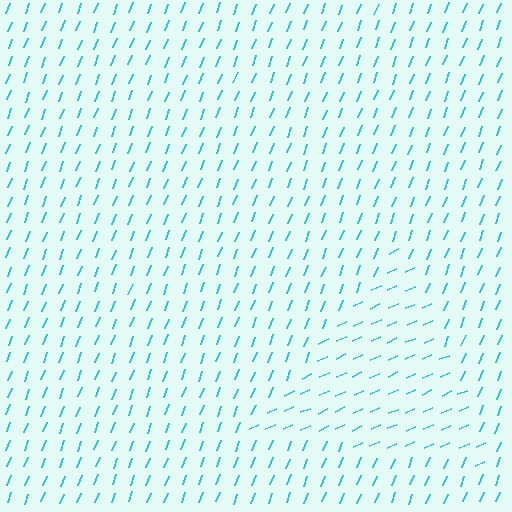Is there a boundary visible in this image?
Yes, there is a texture boundary formed by a change in line orientation.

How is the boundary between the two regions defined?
The boundary is defined purely by a change in line orientation (approximately 45 degrees difference). All lines are the same color and thickness.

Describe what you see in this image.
The image is filled with small cyan line segments. A triangle region in the image has lines oriented differently from the surrounding lines, creating a visible texture boundary.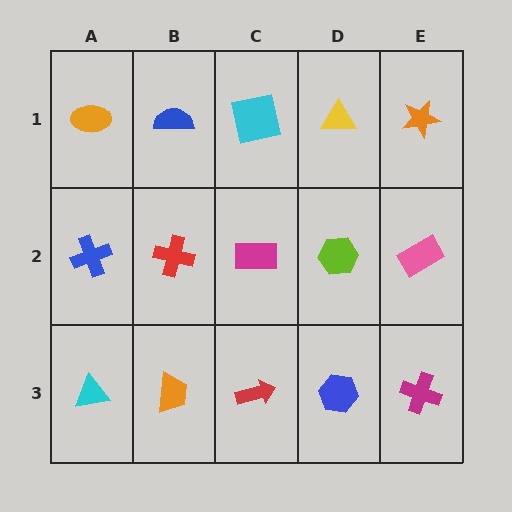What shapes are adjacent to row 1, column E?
A pink rectangle (row 2, column E), a yellow triangle (row 1, column D).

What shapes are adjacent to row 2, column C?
A cyan square (row 1, column C), a red arrow (row 3, column C), a red cross (row 2, column B), a lime hexagon (row 2, column D).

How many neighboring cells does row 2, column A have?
3.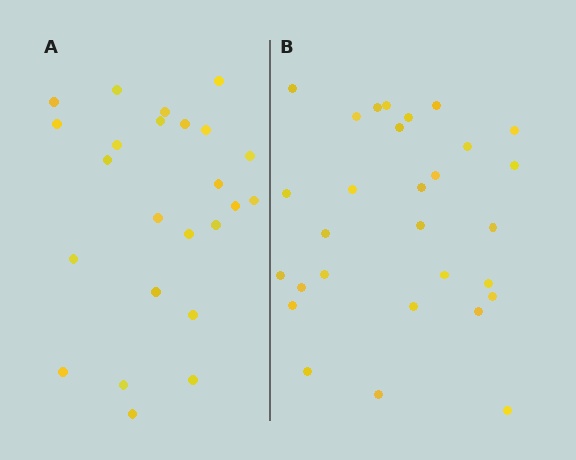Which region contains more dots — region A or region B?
Region B (the right region) has more dots.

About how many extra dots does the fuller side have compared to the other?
Region B has about 5 more dots than region A.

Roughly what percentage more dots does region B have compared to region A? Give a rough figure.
About 20% more.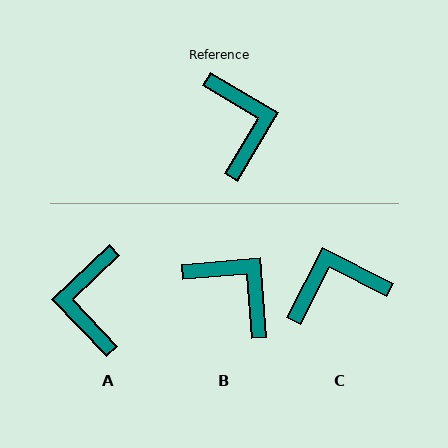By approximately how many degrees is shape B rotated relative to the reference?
Approximately 35 degrees counter-clockwise.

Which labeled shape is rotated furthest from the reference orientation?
A, about 164 degrees away.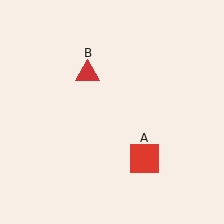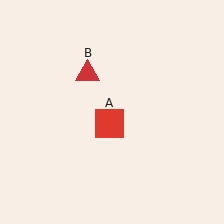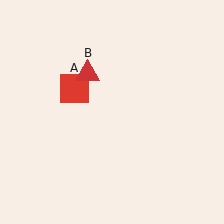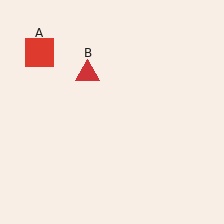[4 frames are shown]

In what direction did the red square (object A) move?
The red square (object A) moved up and to the left.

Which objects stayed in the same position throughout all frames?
Red triangle (object B) remained stationary.